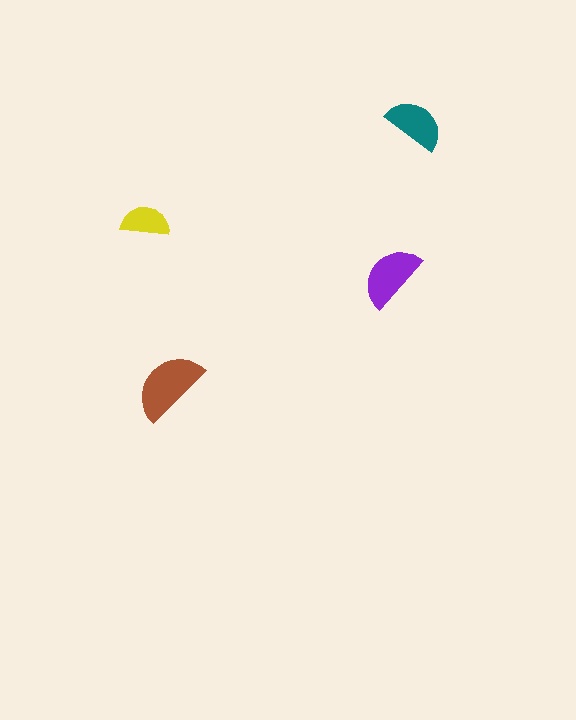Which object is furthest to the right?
The teal semicircle is rightmost.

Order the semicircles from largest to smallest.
the brown one, the purple one, the teal one, the yellow one.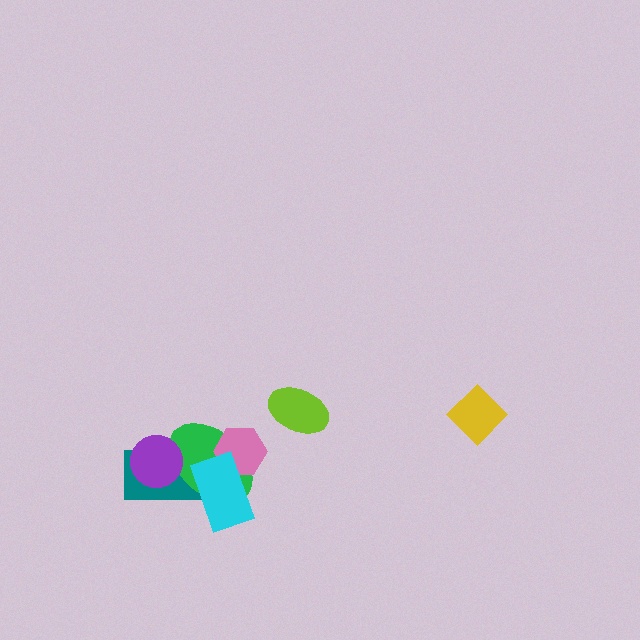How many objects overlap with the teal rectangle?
3 objects overlap with the teal rectangle.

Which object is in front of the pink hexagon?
The cyan rectangle is in front of the pink hexagon.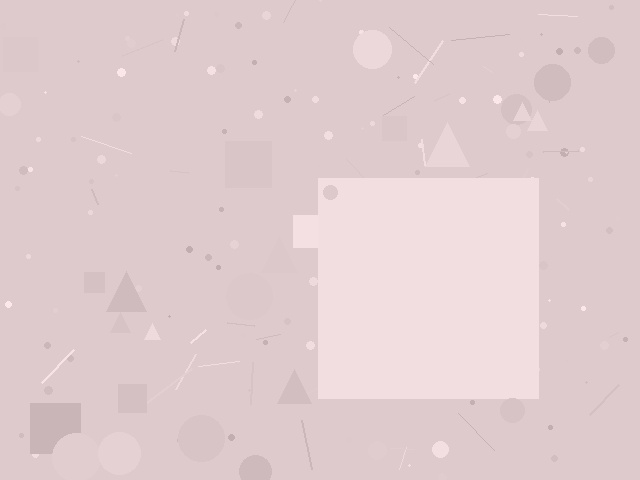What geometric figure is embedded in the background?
A square is embedded in the background.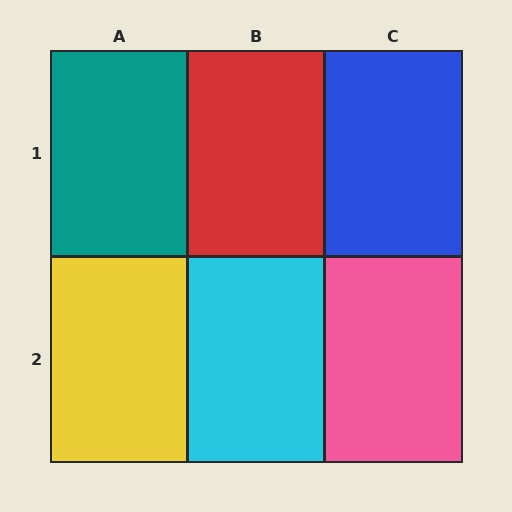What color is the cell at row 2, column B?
Cyan.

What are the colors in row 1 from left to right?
Teal, red, blue.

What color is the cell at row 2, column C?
Pink.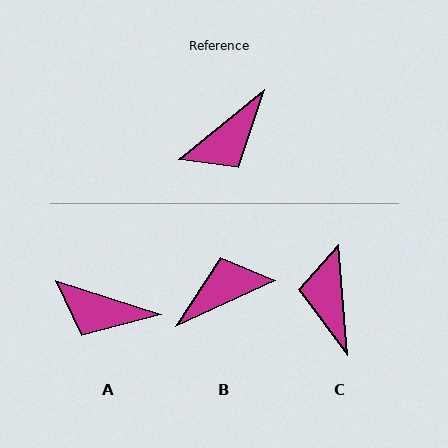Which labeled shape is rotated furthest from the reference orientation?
B, about 166 degrees away.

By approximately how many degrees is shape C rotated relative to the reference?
Approximately 124 degrees clockwise.